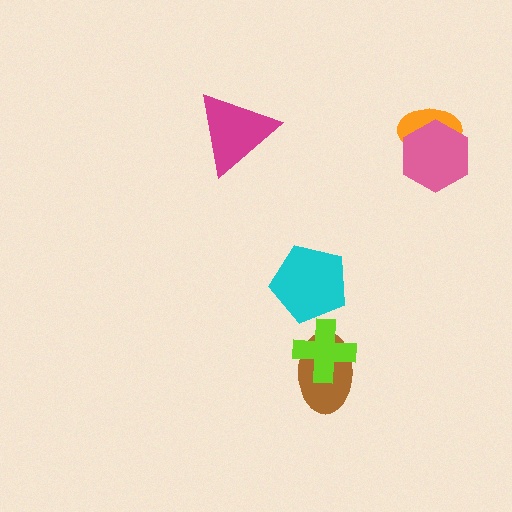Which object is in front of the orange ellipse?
The pink hexagon is in front of the orange ellipse.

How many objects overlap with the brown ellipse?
1 object overlaps with the brown ellipse.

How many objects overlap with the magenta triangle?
0 objects overlap with the magenta triangle.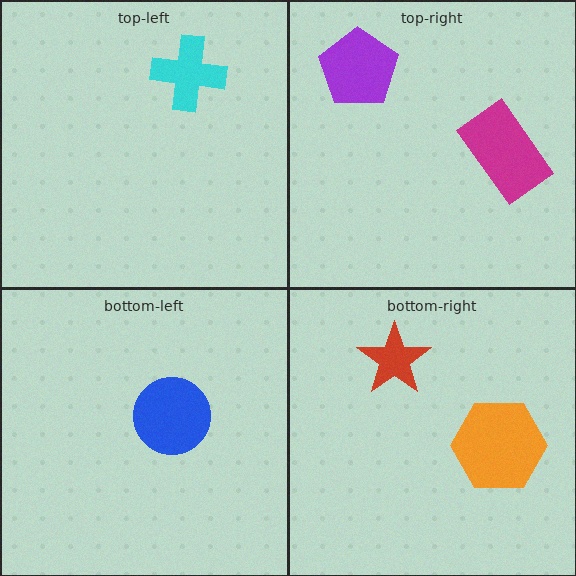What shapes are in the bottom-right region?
The orange hexagon, the red star.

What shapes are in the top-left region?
The cyan cross.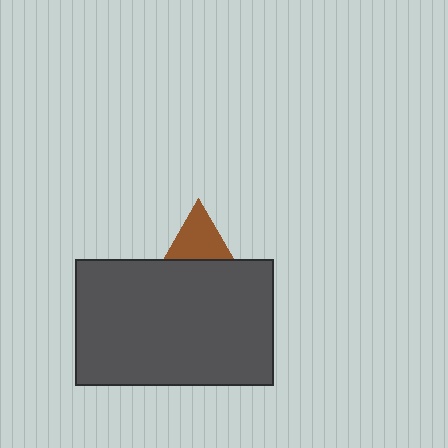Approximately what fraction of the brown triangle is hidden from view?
Roughly 62% of the brown triangle is hidden behind the dark gray rectangle.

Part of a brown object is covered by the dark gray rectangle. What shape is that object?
It is a triangle.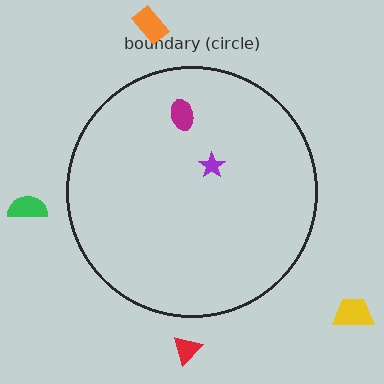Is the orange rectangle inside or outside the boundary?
Outside.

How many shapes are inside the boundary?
2 inside, 4 outside.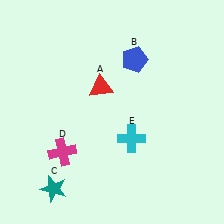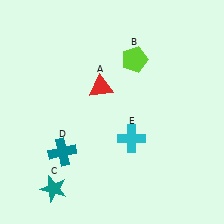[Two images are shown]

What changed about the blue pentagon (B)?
In Image 1, B is blue. In Image 2, it changed to lime.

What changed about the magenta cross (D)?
In Image 1, D is magenta. In Image 2, it changed to teal.